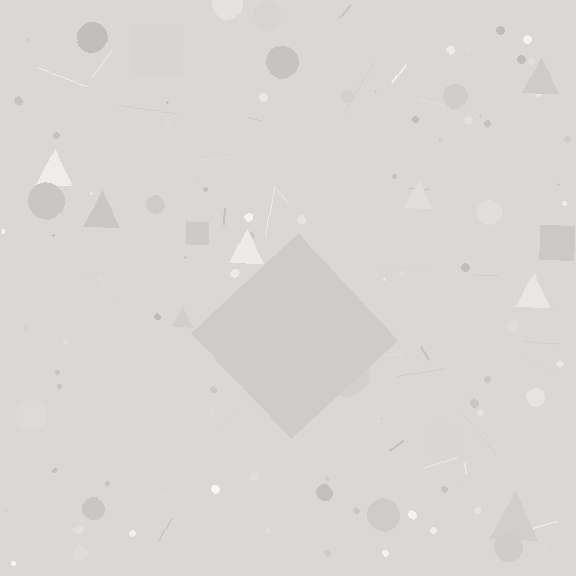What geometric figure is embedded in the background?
A diamond is embedded in the background.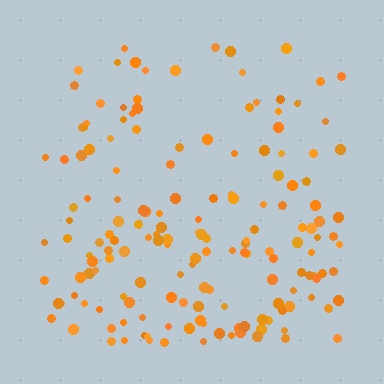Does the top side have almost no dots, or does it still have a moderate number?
Still a moderate number, just noticeably fewer than the bottom.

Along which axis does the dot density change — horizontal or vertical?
Vertical.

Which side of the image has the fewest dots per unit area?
The top.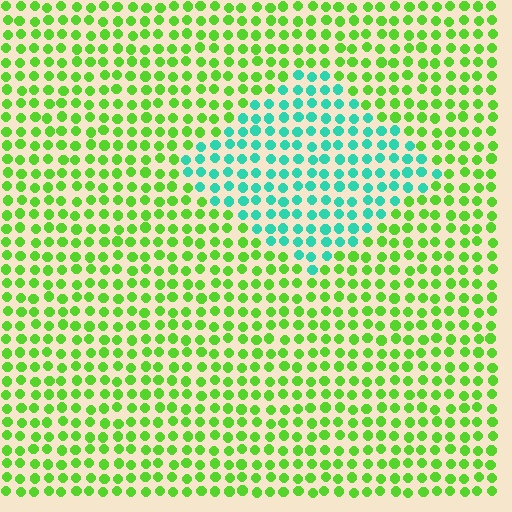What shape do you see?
I see a diamond.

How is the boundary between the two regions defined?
The boundary is defined purely by a slight shift in hue (about 61 degrees). Spacing, size, and orientation are identical on both sides.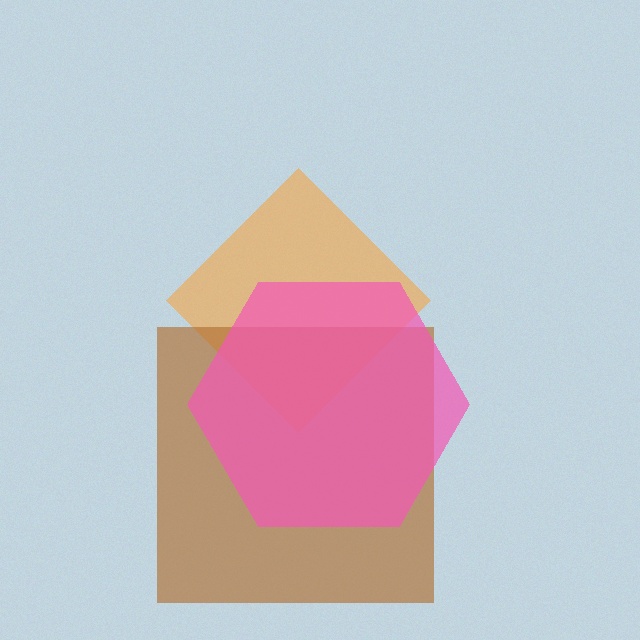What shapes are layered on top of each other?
The layered shapes are: an orange diamond, a brown square, a pink hexagon.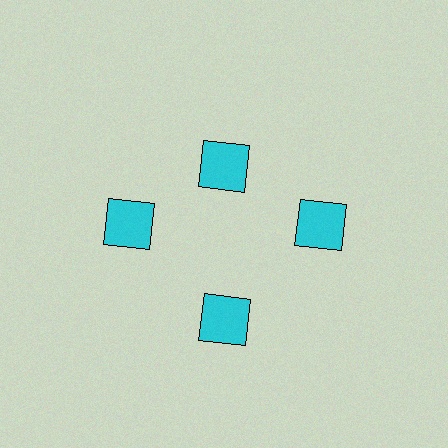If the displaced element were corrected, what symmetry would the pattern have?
It would have 4-fold rotational symmetry — the pattern would map onto itself every 90 degrees.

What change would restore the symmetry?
The symmetry would be restored by moving it outward, back onto the ring so that all 4 squares sit at equal angles and equal distance from the center.